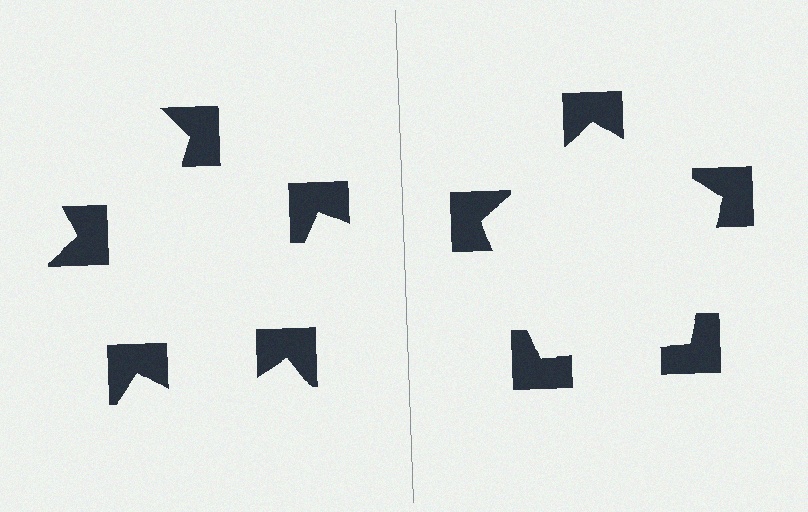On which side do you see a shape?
An illusory pentagon appears on the right side. On the left side the wedge cuts are rotated, so no coherent shape forms.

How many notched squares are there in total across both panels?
10 — 5 on each side.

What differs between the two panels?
The notched squares are positioned identically on both sides; only the wedge orientations differ. On the right they align to a pentagon; on the left they are misaligned.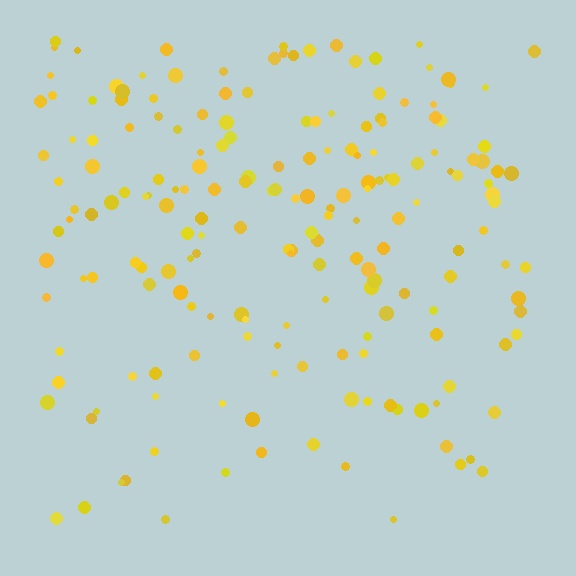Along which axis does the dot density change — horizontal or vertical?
Vertical.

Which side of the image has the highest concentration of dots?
The top.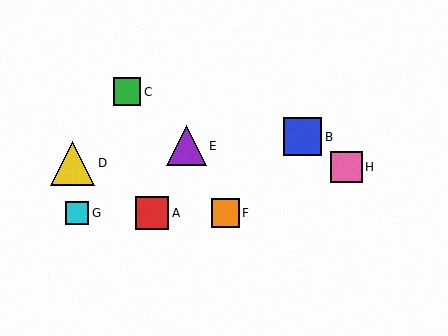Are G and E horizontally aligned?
No, G is at y≈213 and E is at y≈146.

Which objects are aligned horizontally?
Objects A, F, G are aligned horizontally.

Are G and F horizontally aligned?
Yes, both are at y≈213.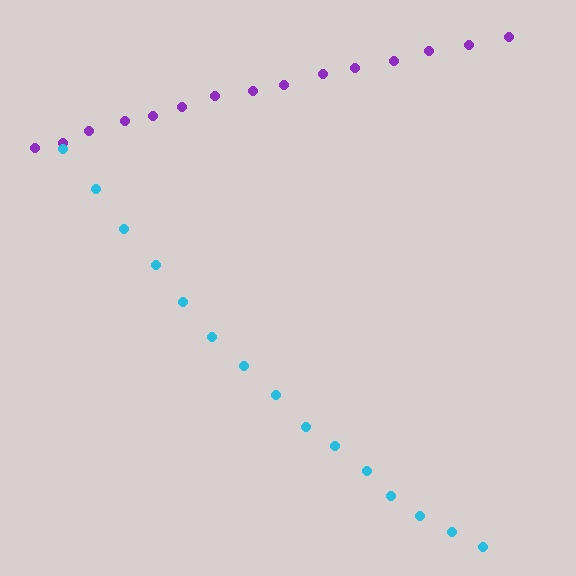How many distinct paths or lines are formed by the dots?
There are 2 distinct paths.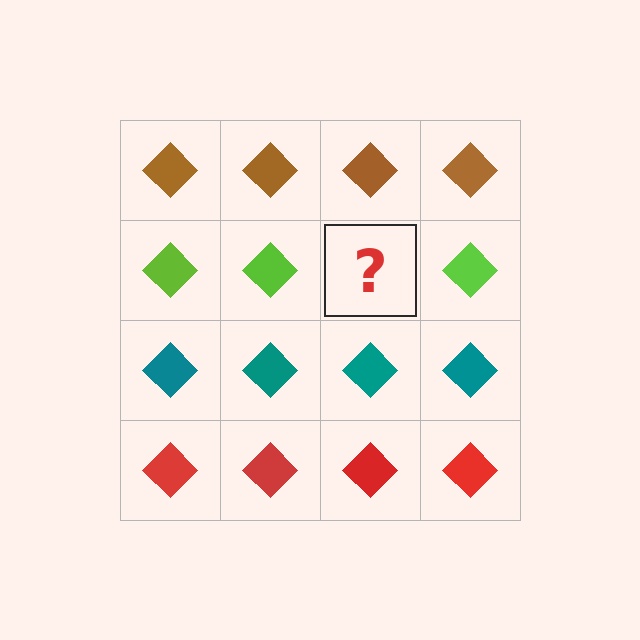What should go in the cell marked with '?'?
The missing cell should contain a lime diamond.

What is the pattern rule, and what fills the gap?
The rule is that each row has a consistent color. The gap should be filled with a lime diamond.